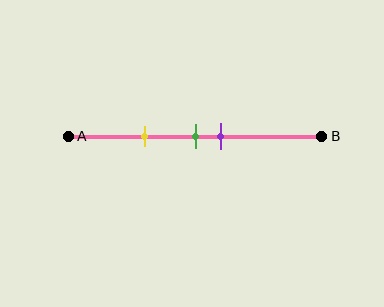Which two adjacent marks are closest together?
The green and purple marks are the closest adjacent pair.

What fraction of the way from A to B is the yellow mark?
The yellow mark is approximately 30% (0.3) of the way from A to B.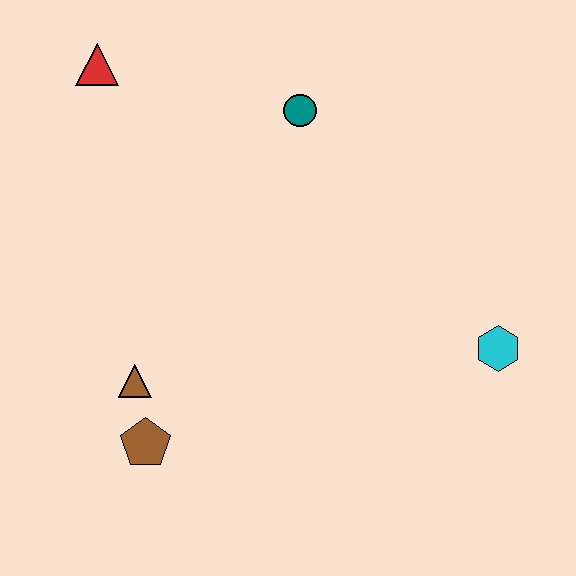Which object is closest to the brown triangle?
The brown pentagon is closest to the brown triangle.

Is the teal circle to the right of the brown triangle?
Yes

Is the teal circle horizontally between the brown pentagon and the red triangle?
No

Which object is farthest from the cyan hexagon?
The red triangle is farthest from the cyan hexagon.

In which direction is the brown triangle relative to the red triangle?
The brown triangle is below the red triangle.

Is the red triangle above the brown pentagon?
Yes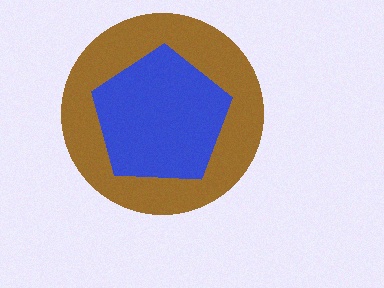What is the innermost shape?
The blue pentagon.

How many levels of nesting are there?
2.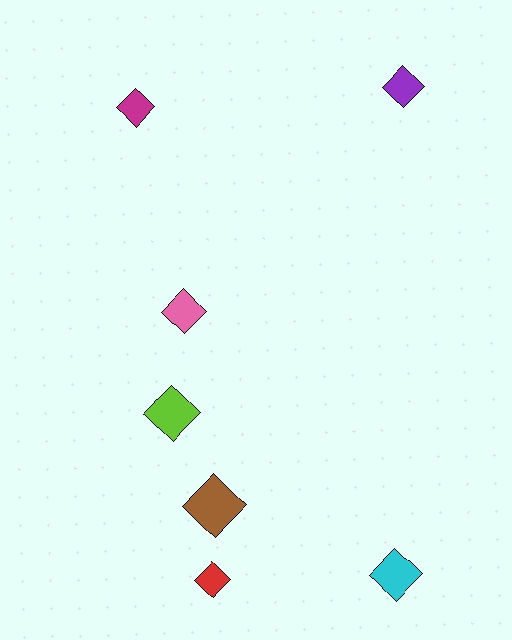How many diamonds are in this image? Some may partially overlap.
There are 7 diamonds.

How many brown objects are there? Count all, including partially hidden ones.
There is 1 brown object.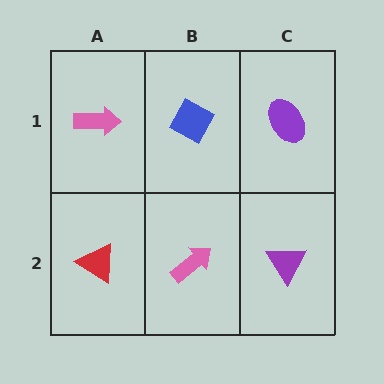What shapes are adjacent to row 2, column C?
A purple ellipse (row 1, column C), a pink arrow (row 2, column B).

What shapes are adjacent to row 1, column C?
A purple triangle (row 2, column C), a blue diamond (row 1, column B).